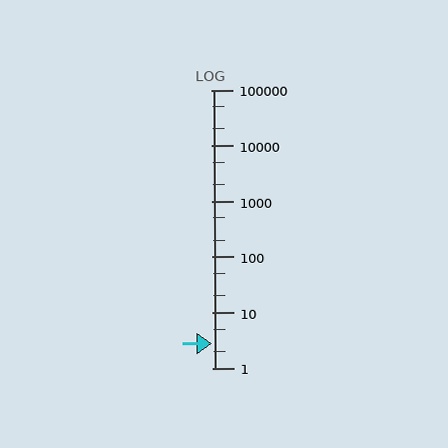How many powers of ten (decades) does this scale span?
The scale spans 5 decades, from 1 to 100000.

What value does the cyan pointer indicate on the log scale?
The pointer indicates approximately 2.8.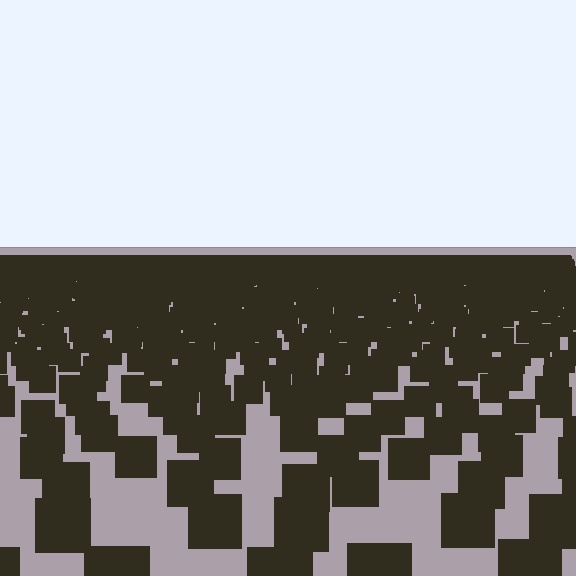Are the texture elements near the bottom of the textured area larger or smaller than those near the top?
Larger. Near the bottom, elements are closer to the viewer and appear at a bigger on-screen size.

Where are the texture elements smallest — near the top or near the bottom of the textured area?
Near the top.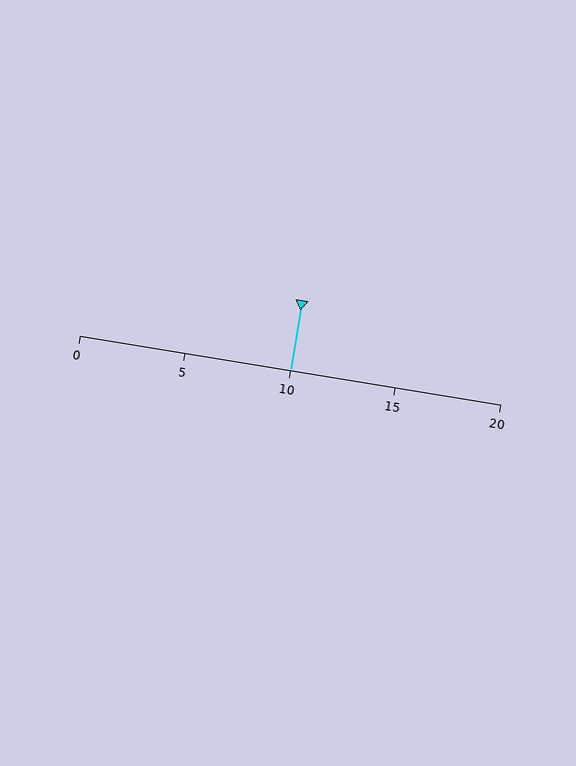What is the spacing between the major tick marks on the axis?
The major ticks are spaced 5 apart.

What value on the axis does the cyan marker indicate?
The marker indicates approximately 10.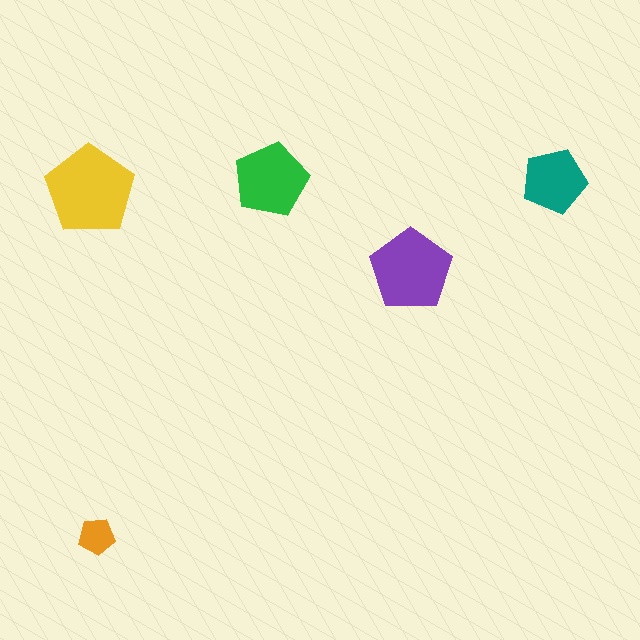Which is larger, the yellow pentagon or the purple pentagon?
The yellow one.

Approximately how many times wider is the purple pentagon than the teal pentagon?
About 1.5 times wider.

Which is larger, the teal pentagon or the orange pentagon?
The teal one.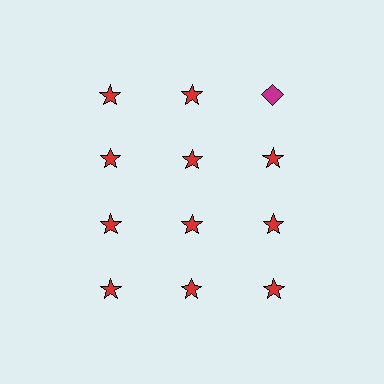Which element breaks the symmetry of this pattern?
The magenta diamond in the top row, center column breaks the symmetry. All other shapes are red stars.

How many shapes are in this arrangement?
There are 12 shapes arranged in a grid pattern.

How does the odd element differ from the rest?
It differs in both color (magenta instead of red) and shape (diamond instead of star).